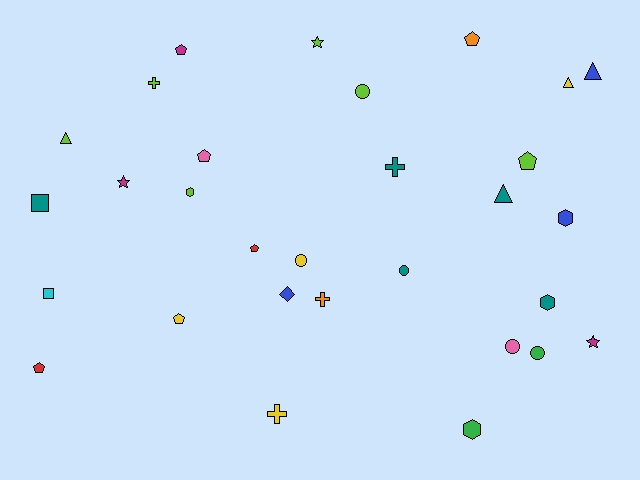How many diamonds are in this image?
There is 1 diamond.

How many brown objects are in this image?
There are no brown objects.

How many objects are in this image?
There are 30 objects.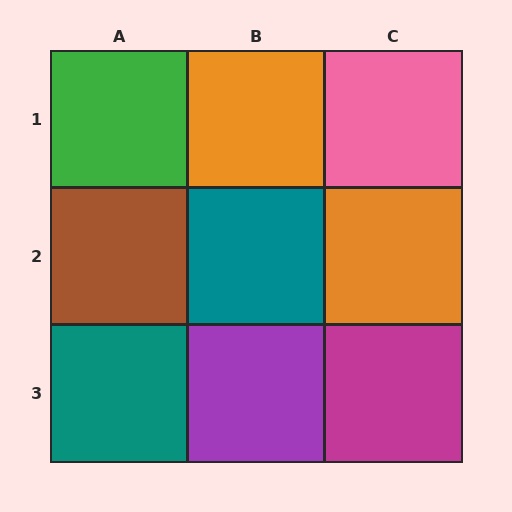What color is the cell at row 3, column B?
Purple.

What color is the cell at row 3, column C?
Magenta.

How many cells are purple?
1 cell is purple.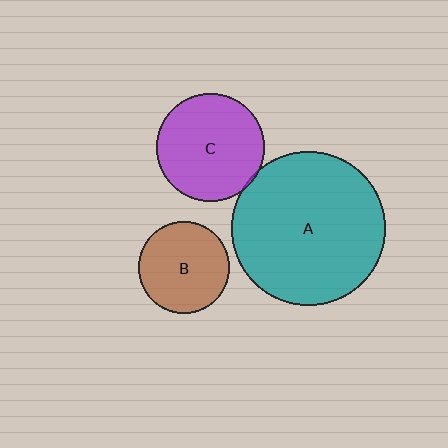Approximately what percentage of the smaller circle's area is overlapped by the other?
Approximately 5%.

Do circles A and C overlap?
Yes.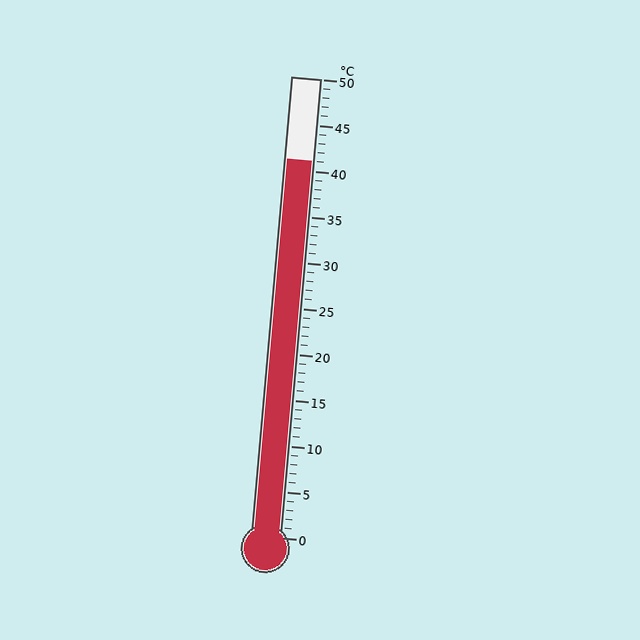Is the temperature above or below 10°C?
The temperature is above 10°C.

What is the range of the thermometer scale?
The thermometer scale ranges from 0°C to 50°C.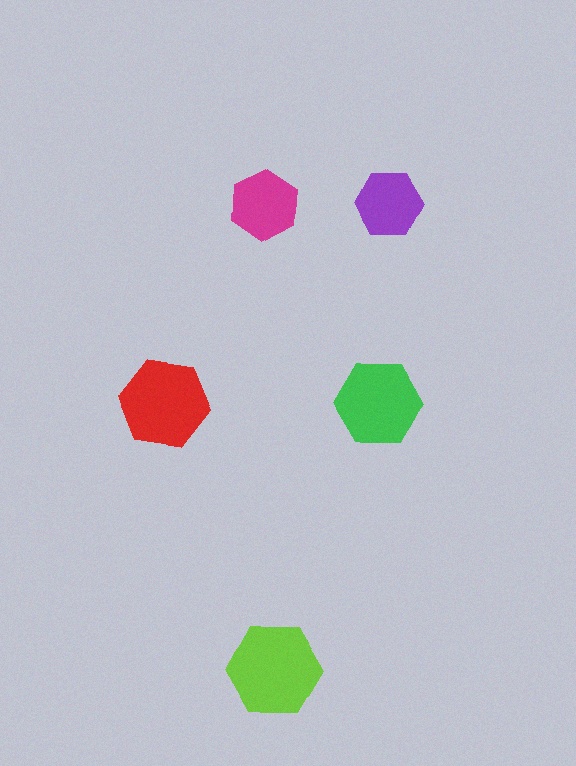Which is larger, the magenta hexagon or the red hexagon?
The red one.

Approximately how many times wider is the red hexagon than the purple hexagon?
About 1.5 times wider.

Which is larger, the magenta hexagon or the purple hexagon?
The magenta one.